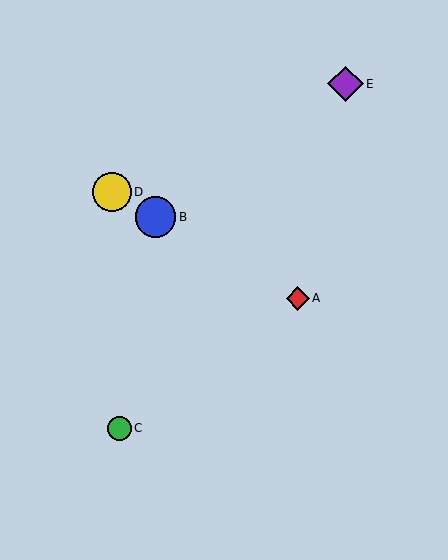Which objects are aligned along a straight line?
Objects A, B, D are aligned along a straight line.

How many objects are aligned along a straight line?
3 objects (A, B, D) are aligned along a straight line.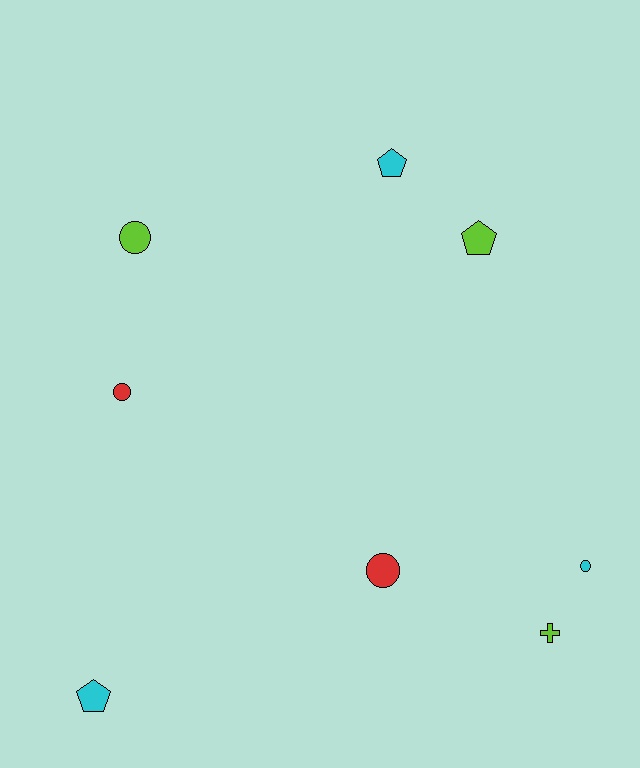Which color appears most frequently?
Cyan, with 3 objects.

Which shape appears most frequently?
Circle, with 4 objects.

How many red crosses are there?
There are no red crosses.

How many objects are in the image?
There are 8 objects.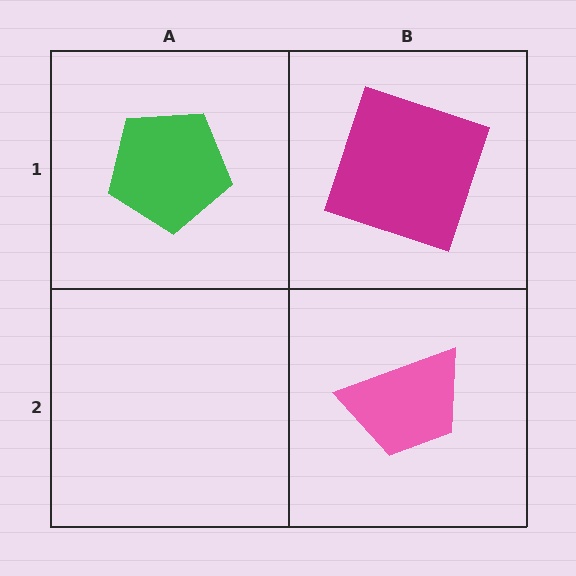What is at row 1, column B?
A magenta square.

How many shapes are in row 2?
1 shape.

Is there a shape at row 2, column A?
No, that cell is empty.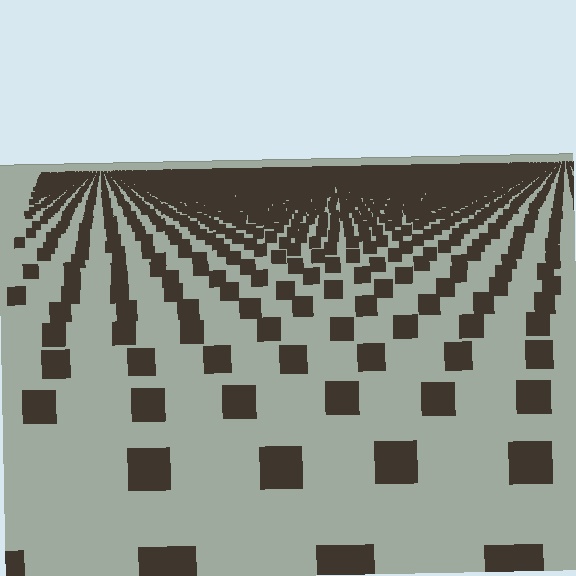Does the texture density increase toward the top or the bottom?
Density increases toward the top.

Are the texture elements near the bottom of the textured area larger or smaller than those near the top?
Larger. Near the bottom, elements are closer to the viewer and appear at a bigger on-screen size.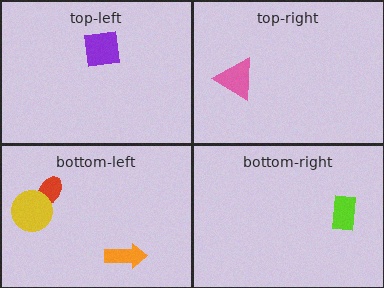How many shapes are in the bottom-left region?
3.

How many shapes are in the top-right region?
1.